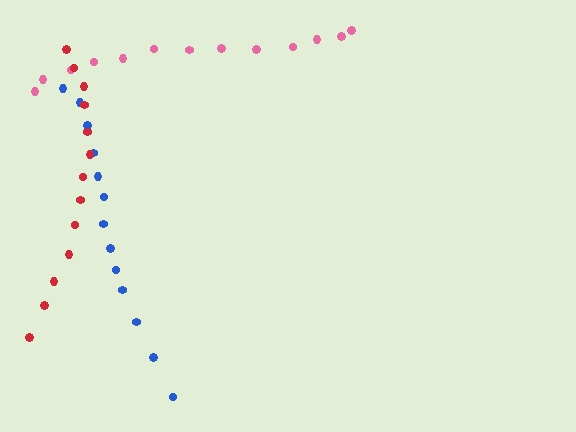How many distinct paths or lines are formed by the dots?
There are 3 distinct paths.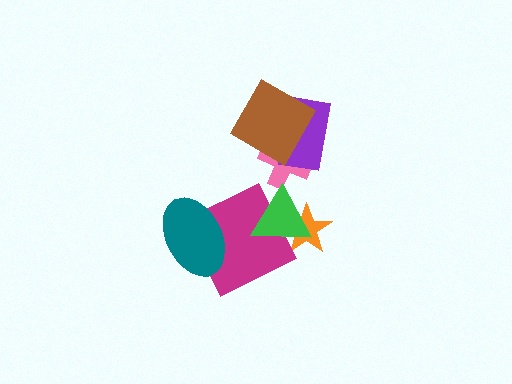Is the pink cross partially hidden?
Yes, it is partially covered by another shape.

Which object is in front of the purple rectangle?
The brown square is in front of the purple rectangle.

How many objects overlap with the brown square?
2 objects overlap with the brown square.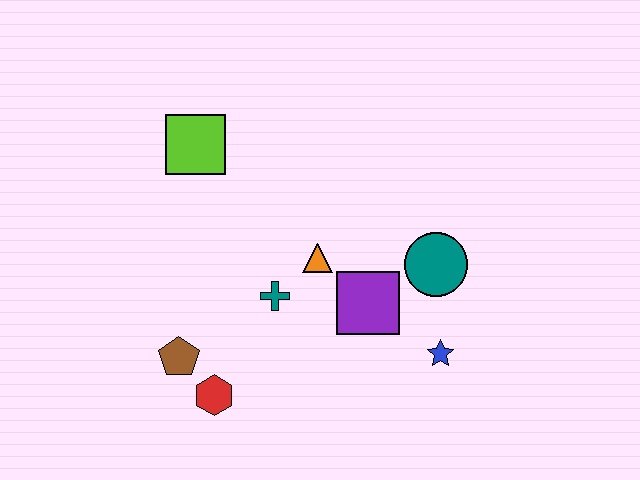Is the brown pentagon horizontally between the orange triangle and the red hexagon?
No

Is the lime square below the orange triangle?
No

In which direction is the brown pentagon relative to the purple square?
The brown pentagon is to the left of the purple square.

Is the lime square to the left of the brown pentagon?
No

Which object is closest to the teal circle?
The purple square is closest to the teal circle.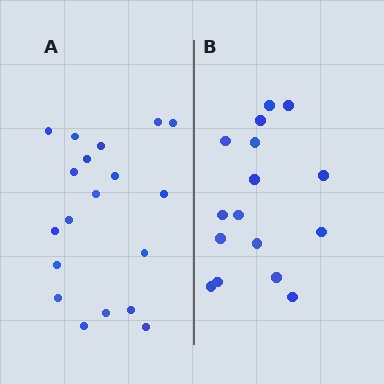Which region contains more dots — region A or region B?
Region A (the left region) has more dots.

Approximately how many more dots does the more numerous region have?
Region A has just a few more — roughly 2 or 3 more dots than region B.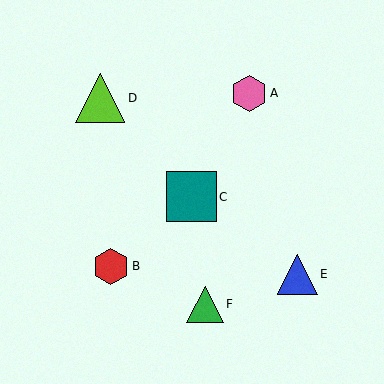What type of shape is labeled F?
Shape F is a green triangle.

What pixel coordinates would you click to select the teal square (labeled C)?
Click at (191, 197) to select the teal square C.